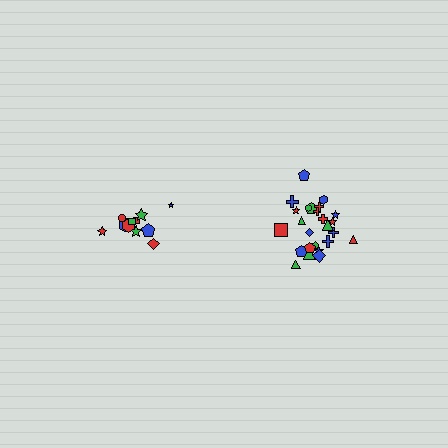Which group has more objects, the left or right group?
The right group.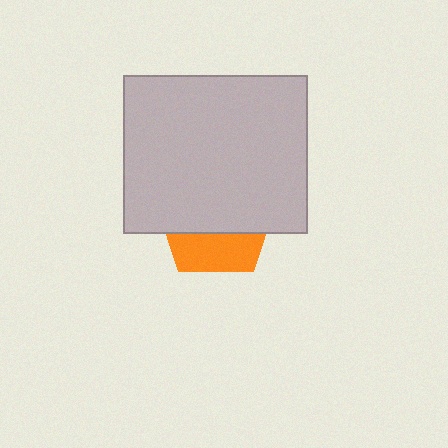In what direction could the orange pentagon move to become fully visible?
The orange pentagon could move down. That would shift it out from behind the light gray rectangle entirely.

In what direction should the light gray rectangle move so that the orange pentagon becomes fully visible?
The light gray rectangle should move up. That is the shortest direction to clear the overlap and leave the orange pentagon fully visible.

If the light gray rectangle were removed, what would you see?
You would see the complete orange pentagon.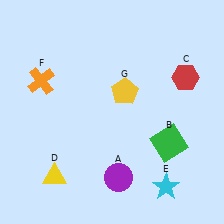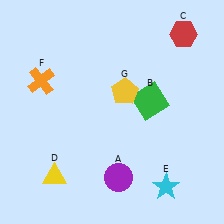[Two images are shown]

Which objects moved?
The objects that moved are: the green square (B), the red hexagon (C).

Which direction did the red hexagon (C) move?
The red hexagon (C) moved up.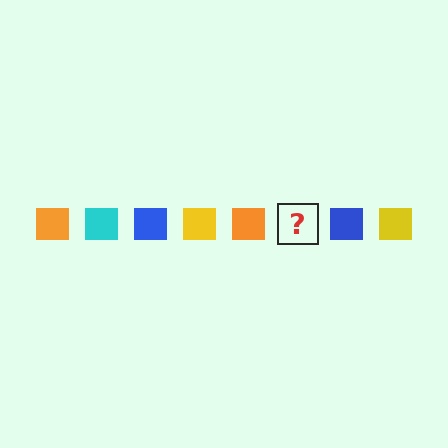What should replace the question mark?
The question mark should be replaced with a cyan square.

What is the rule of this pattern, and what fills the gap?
The rule is that the pattern cycles through orange, cyan, blue, yellow squares. The gap should be filled with a cyan square.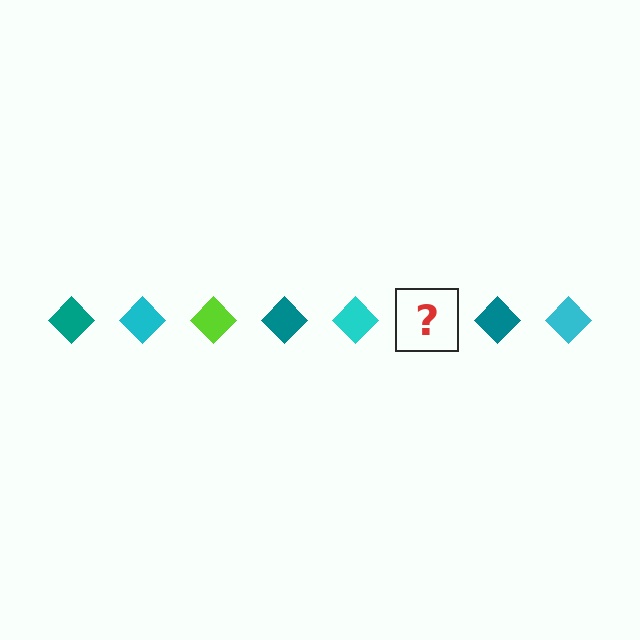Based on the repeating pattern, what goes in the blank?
The blank should be a lime diamond.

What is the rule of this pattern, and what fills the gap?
The rule is that the pattern cycles through teal, cyan, lime diamonds. The gap should be filled with a lime diamond.